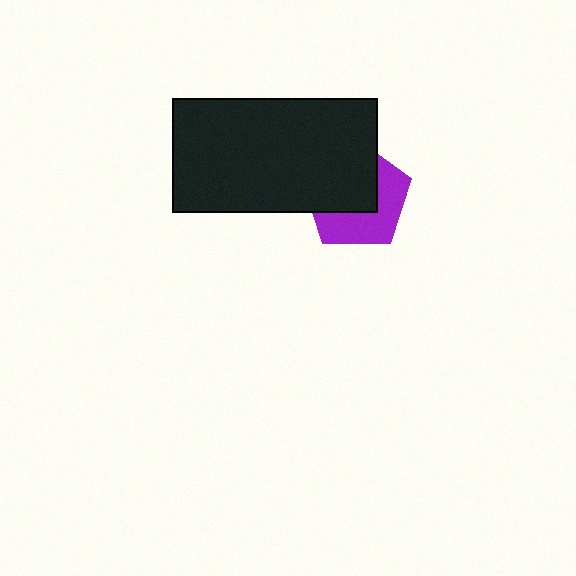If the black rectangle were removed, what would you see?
You would see the complete purple pentagon.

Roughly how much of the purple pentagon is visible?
About half of it is visible (roughly 47%).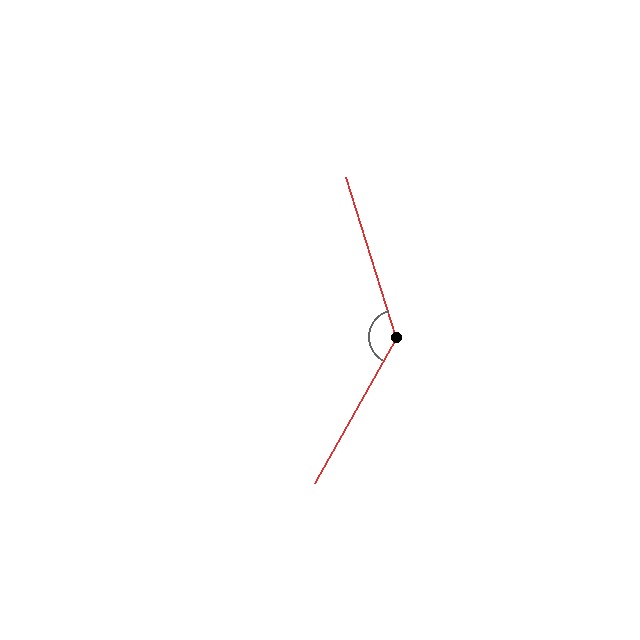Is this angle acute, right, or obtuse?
It is obtuse.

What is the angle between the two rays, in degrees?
Approximately 133 degrees.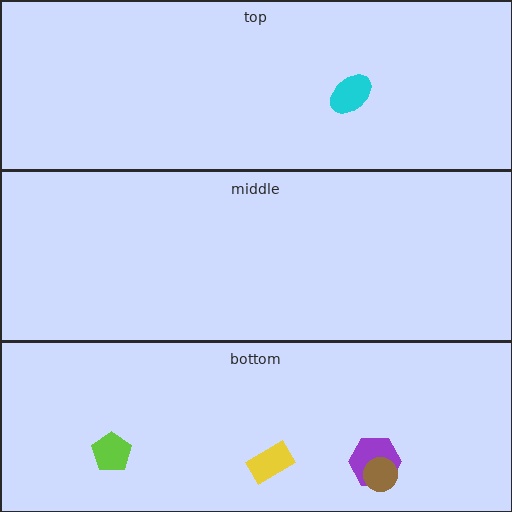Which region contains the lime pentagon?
The bottom region.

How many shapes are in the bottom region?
4.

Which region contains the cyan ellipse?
The top region.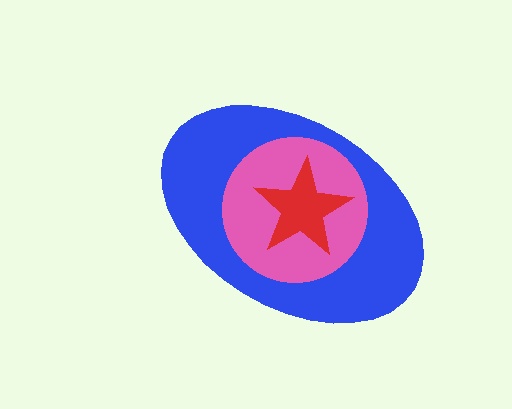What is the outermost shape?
The blue ellipse.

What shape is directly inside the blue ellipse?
The pink circle.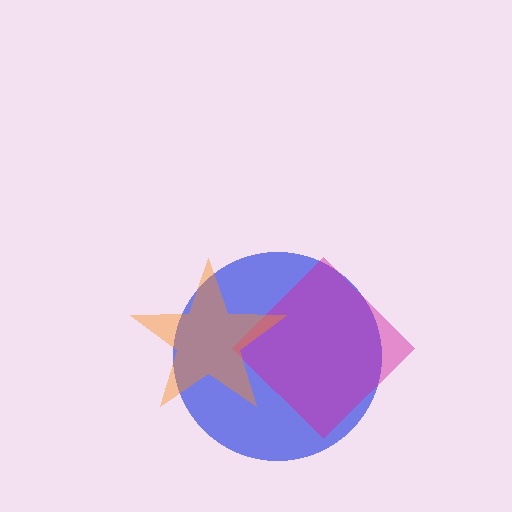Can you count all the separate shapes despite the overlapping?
Yes, there are 3 separate shapes.